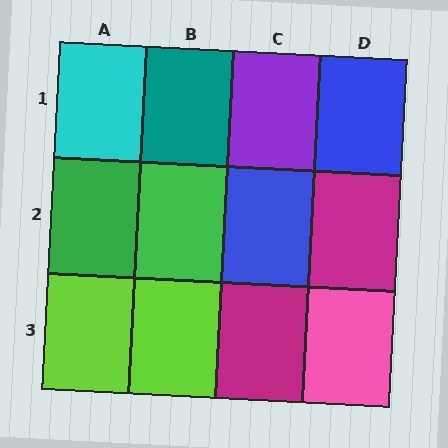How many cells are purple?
1 cell is purple.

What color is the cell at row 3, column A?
Lime.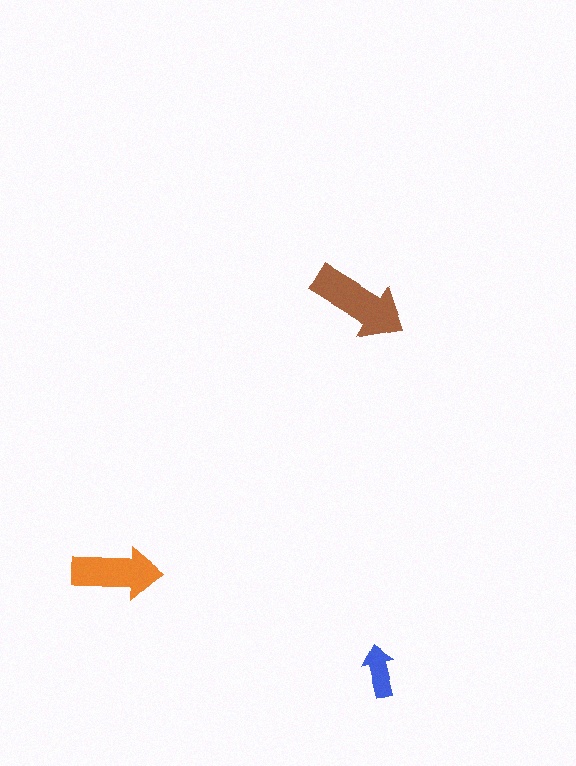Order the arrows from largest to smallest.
the brown one, the orange one, the blue one.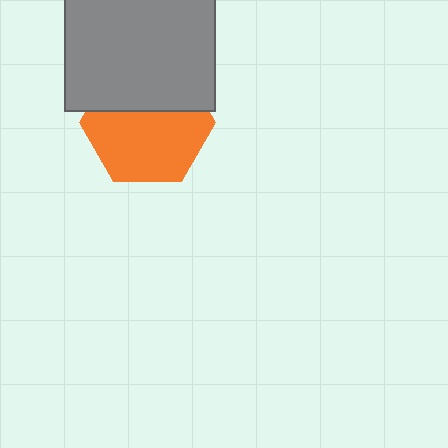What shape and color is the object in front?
The object in front is a gray rectangle.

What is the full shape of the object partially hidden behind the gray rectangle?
The partially hidden object is an orange hexagon.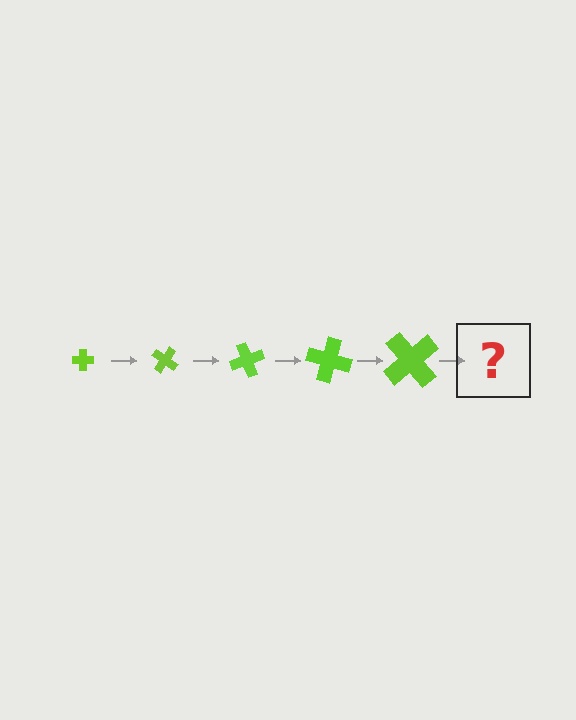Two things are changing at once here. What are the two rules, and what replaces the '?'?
The two rules are that the cross grows larger each step and it rotates 35 degrees each step. The '?' should be a cross, larger than the previous one and rotated 175 degrees from the start.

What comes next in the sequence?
The next element should be a cross, larger than the previous one and rotated 175 degrees from the start.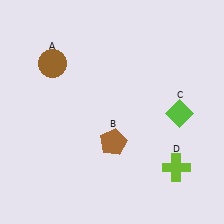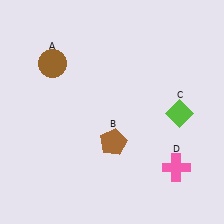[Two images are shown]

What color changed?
The cross (D) changed from lime in Image 1 to pink in Image 2.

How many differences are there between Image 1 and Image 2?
There is 1 difference between the two images.